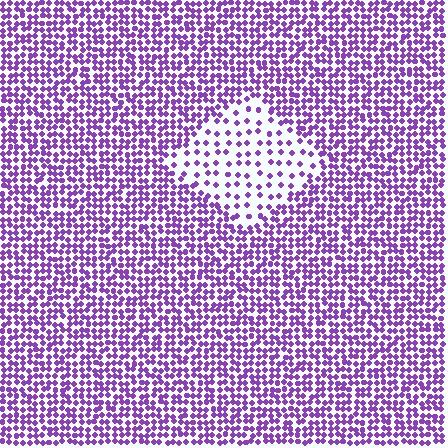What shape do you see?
I see a diamond.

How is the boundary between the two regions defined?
The boundary is defined by a change in element density (approximately 2.6x ratio). All elements are the same color, size, and shape.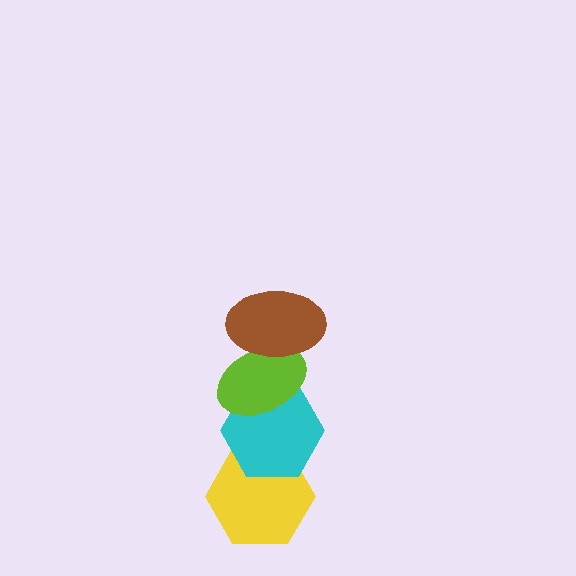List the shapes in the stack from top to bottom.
From top to bottom: the brown ellipse, the lime ellipse, the cyan hexagon, the yellow hexagon.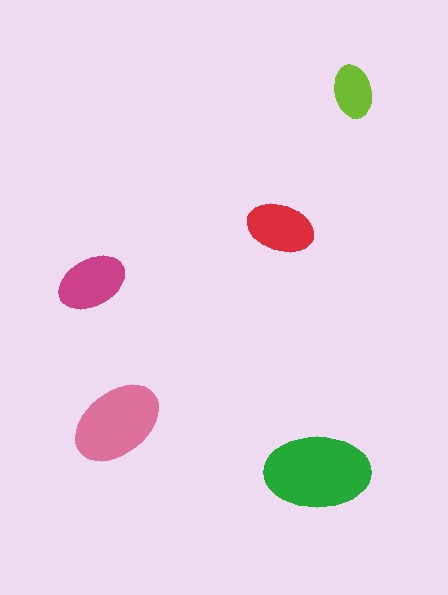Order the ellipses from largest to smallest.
the green one, the pink one, the magenta one, the red one, the lime one.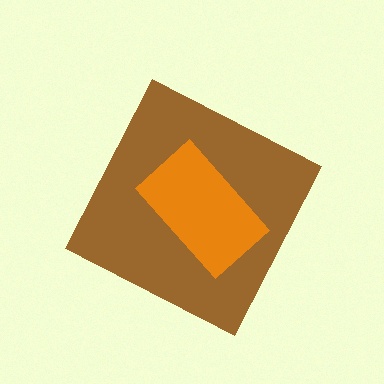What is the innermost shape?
The orange rectangle.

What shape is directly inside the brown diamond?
The orange rectangle.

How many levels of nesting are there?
2.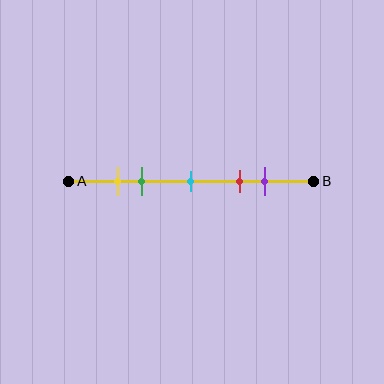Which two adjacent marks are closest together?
The yellow and green marks are the closest adjacent pair.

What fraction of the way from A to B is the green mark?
The green mark is approximately 30% (0.3) of the way from A to B.